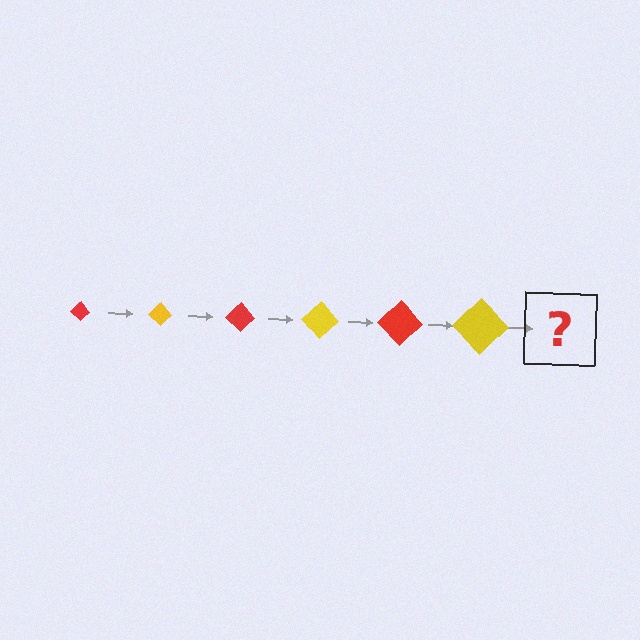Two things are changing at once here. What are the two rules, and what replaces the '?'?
The two rules are that the diamond grows larger each step and the color cycles through red and yellow. The '?' should be a red diamond, larger than the previous one.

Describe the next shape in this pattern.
It should be a red diamond, larger than the previous one.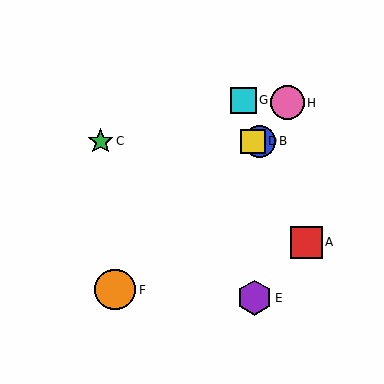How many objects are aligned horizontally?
3 objects (B, C, D) are aligned horizontally.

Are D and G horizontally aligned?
No, D is at y≈142 and G is at y≈100.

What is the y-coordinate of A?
Object A is at y≈242.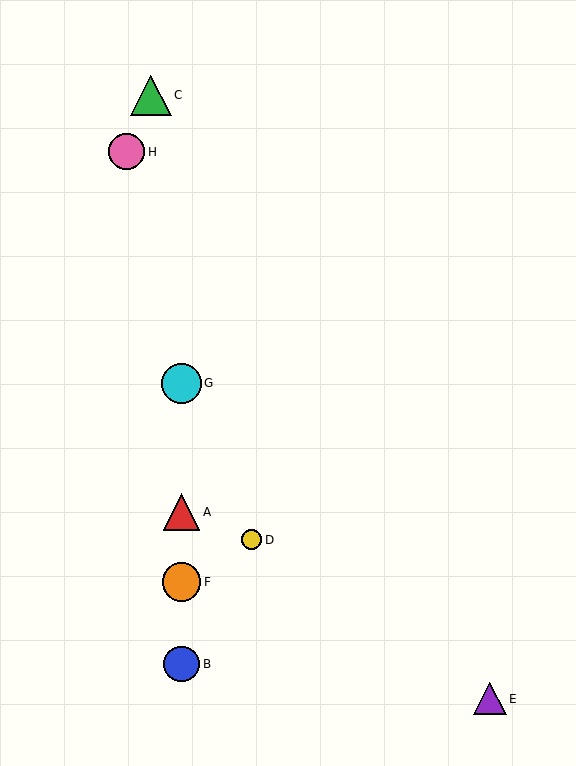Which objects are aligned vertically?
Objects A, B, F, G are aligned vertically.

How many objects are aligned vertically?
4 objects (A, B, F, G) are aligned vertically.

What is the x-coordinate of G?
Object G is at x≈182.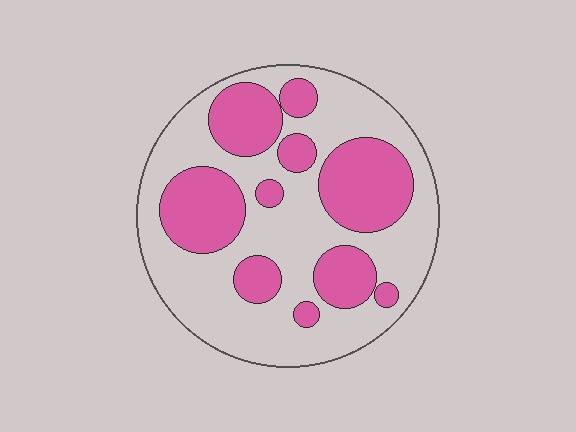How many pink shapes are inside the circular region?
10.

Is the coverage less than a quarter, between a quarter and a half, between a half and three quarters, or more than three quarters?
Between a quarter and a half.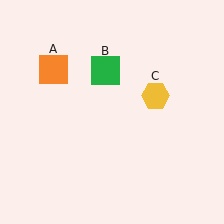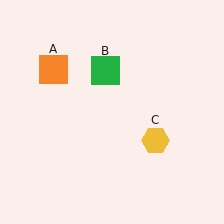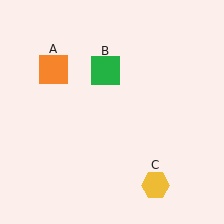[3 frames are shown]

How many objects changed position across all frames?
1 object changed position: yellow hexagon (object C).